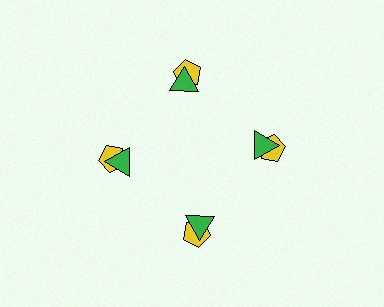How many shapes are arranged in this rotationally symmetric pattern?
There are 8 shapes, arranged in 4 groups of 2.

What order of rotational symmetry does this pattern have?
This pattern has 4-fold rotational symmetry.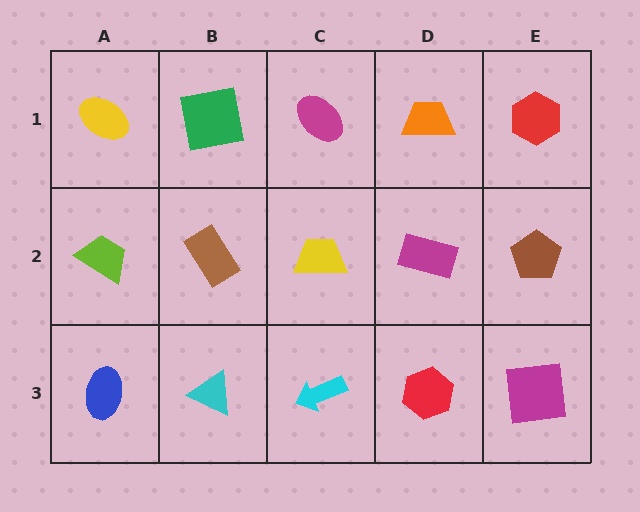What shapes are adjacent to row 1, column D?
A magenta rectangle (row 2, column D), a magenta ellipse (row 1, column C), a red hexagon (row 1, column E).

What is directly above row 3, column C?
A yellow trapezoid.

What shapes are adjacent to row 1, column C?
A yellow trapezoid (row 2, column C), a green square (row 1, column B), an orange trapezoid (row 1, column D).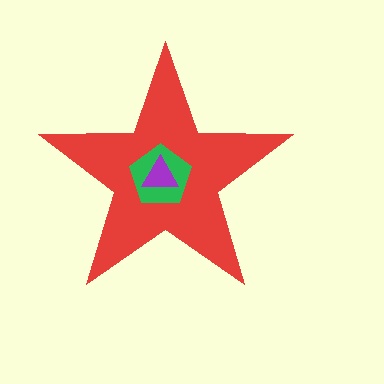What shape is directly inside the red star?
The green pentagon.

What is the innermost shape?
The purple triangle.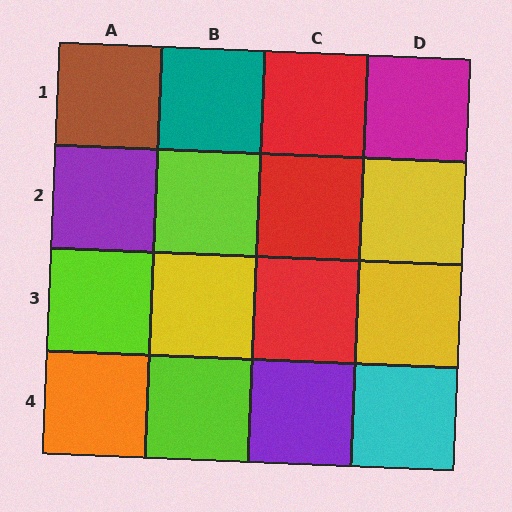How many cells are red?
3 cells are red.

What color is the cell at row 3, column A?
Lime.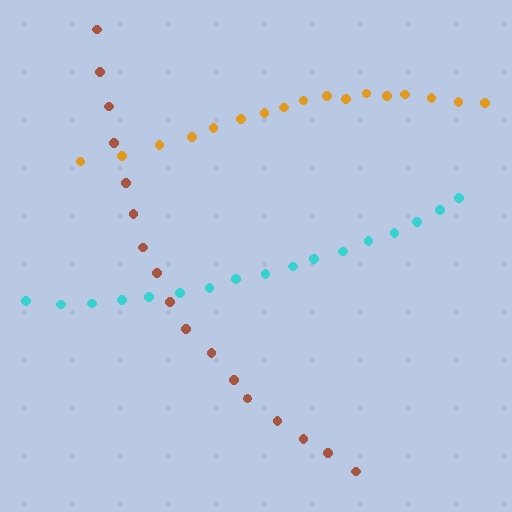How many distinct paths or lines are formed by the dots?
There are 3 distinct paths.